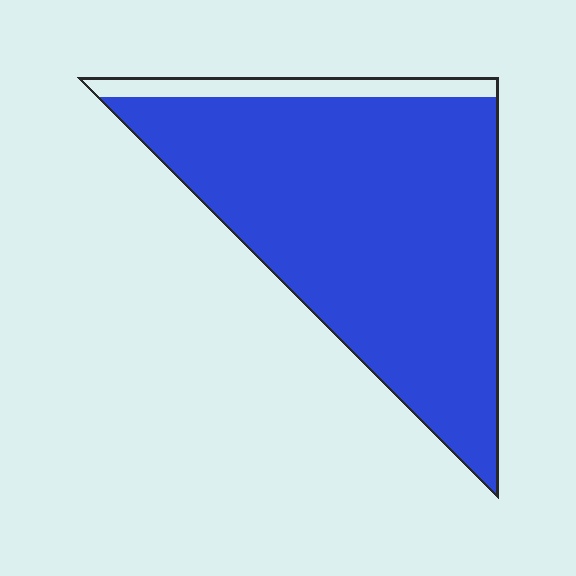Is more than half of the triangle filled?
Yes.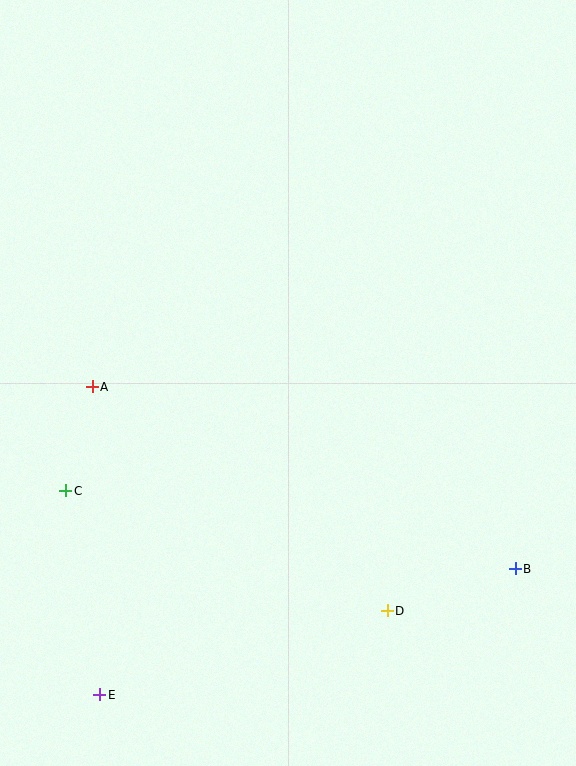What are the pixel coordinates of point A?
Point A is at (92, 387).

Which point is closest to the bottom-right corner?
Point B is closest to the bottom-right corner.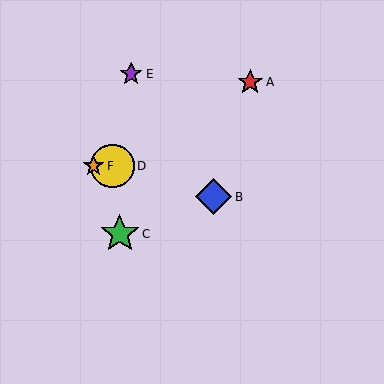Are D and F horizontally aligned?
Yes, both are at y≈166.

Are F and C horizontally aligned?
No, F is at y≈166 and C is at y≈234.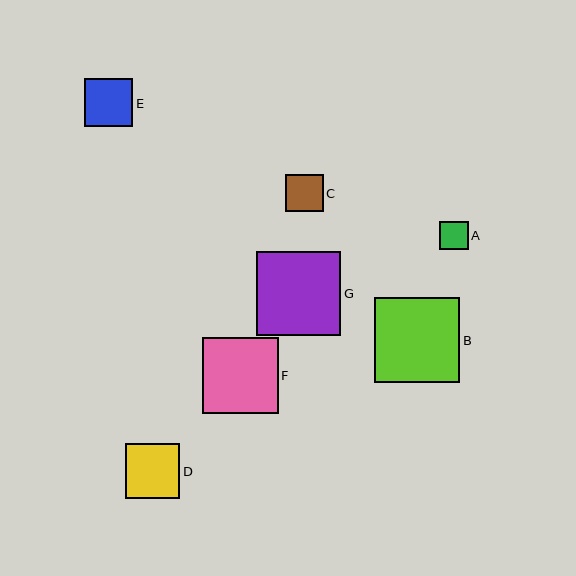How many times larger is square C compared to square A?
Square C is approximately 1.3 times the size of square A.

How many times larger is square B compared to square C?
Square B is approximately 2.3 times the size of square C.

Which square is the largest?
Square B is the largest with a size of approximately 85 pixels.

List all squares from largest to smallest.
From largest to smallest: B, G, F, D, E, C, A.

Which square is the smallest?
Square A is the smallest with a size of approximately 28 pixels.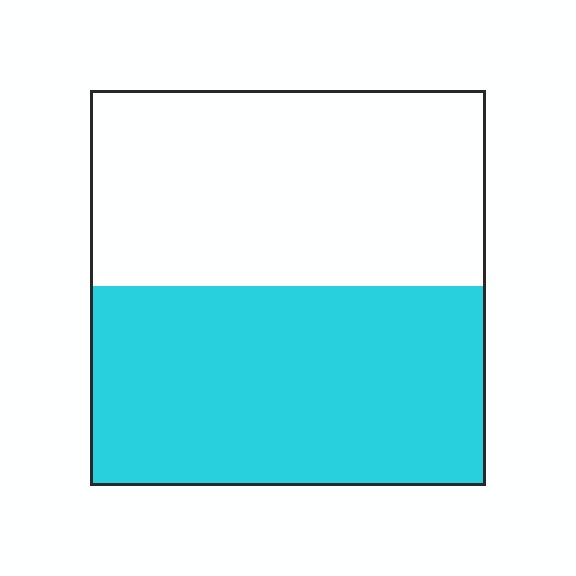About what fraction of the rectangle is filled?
About one half (1/2).